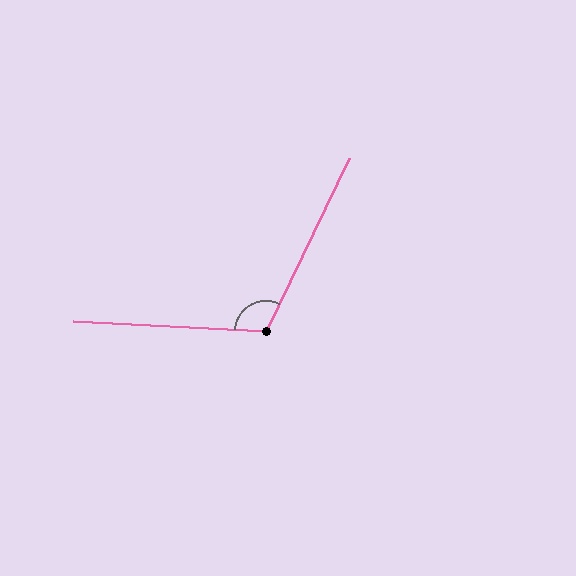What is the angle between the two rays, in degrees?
Approximately 113 degrees.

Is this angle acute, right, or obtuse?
It is obtuse.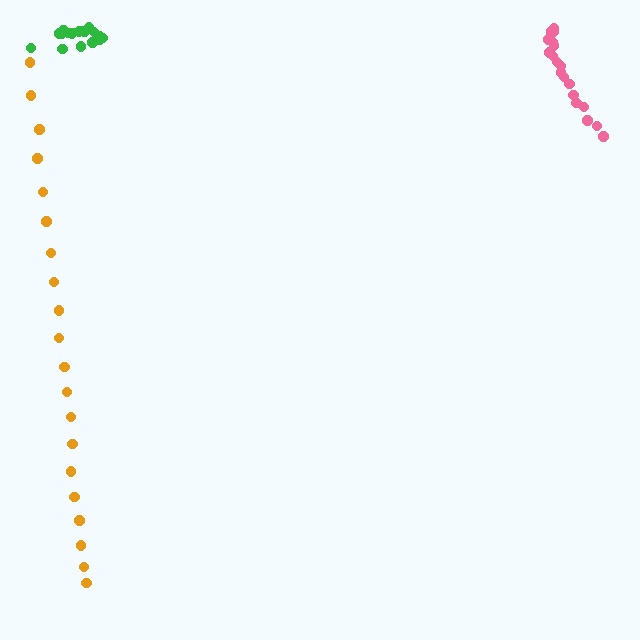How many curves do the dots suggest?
There are 3 distinct paths.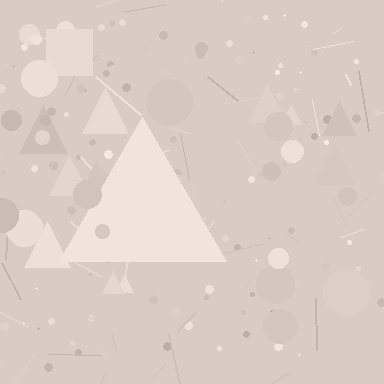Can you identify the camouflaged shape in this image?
The camouflaged shape is a triangle.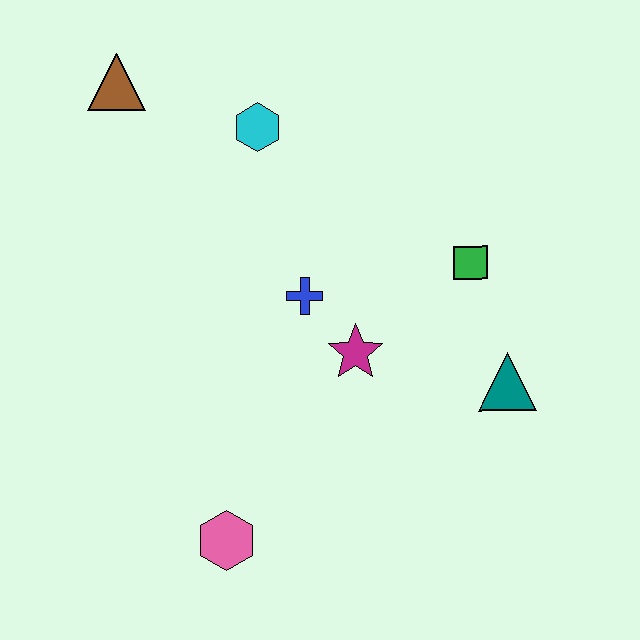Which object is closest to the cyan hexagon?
The brown triangle is closest to the cyan hexagon.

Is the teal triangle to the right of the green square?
Yes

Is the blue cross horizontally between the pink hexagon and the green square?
Yes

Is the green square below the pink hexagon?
No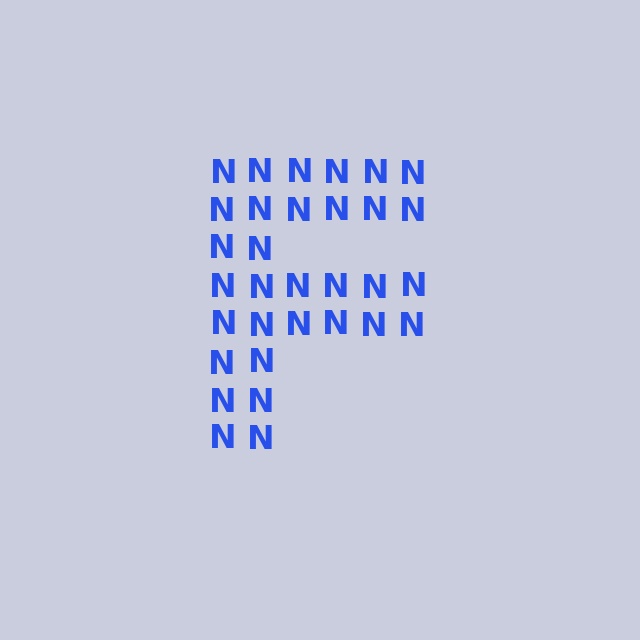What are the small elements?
The small elements are letter N's.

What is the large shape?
The large shape is the letter F.